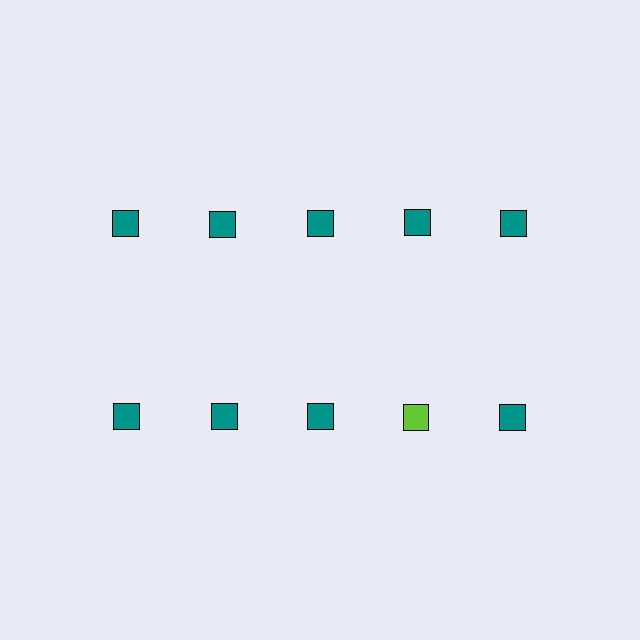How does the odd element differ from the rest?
It has a different color: lime instead of teal.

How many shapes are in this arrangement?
There are 10 shapes arranged in a grid pattern.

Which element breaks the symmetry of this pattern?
The lime square in the second row, second from right column breaks the symmetry. All other shapes are teal squares.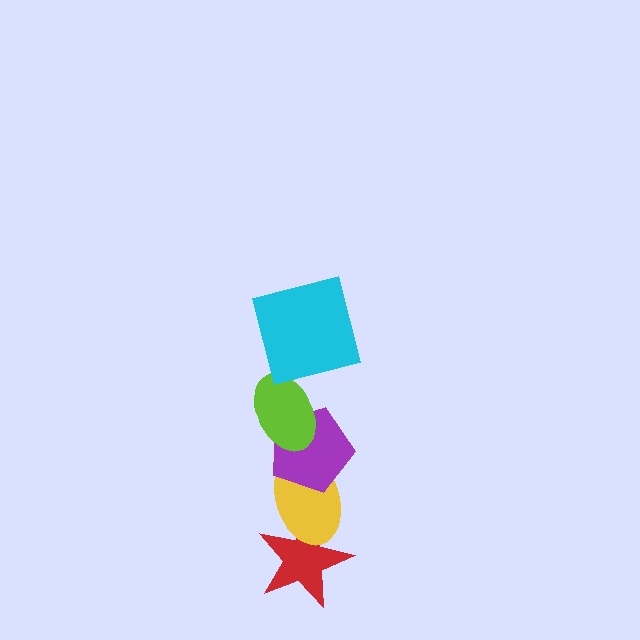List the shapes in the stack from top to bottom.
From top to bottom: the cyan square, the lime ellipse, the purple pentagon, the yellow ellipse, the red star.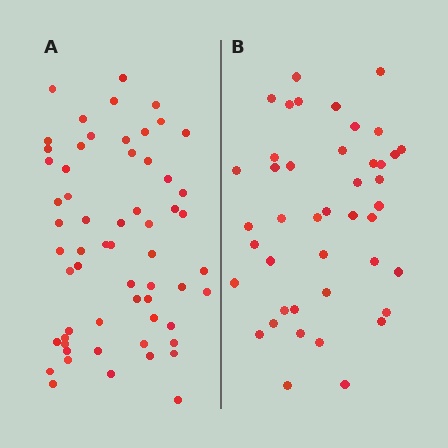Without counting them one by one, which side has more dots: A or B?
Region A (the left region) has more dots.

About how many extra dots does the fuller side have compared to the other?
Region A has approximately 15 more dots than region B.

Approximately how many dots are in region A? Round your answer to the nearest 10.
About 60 dots.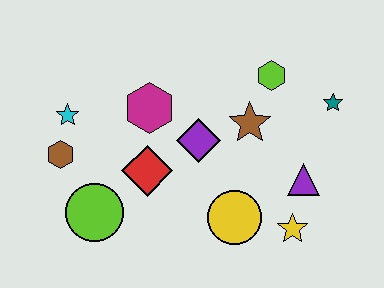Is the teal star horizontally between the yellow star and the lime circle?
No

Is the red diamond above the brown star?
No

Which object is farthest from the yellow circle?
The cyan star is farthest from the yellow circle.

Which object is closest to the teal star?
The lime hexagon is closest to the teal star.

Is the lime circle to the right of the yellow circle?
No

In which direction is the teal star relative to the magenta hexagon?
The teal star is to the right of the magenta hexagon.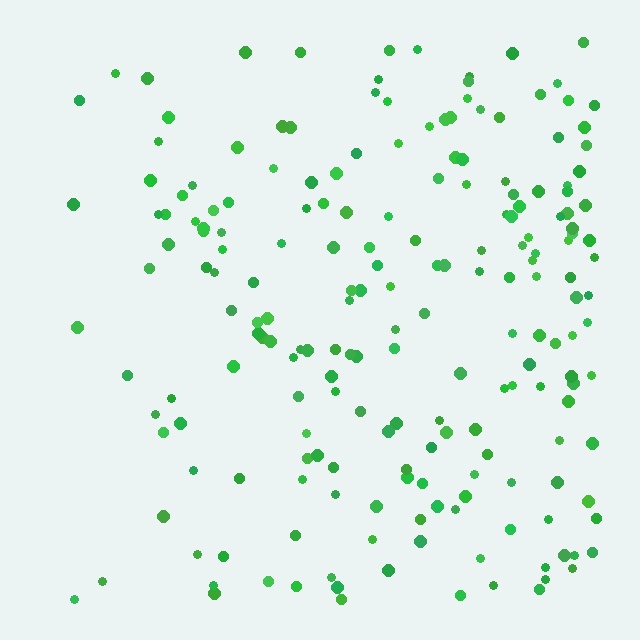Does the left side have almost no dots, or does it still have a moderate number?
Still a moderate number, just noticeably fewer than the right.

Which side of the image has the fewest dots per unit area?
The left.